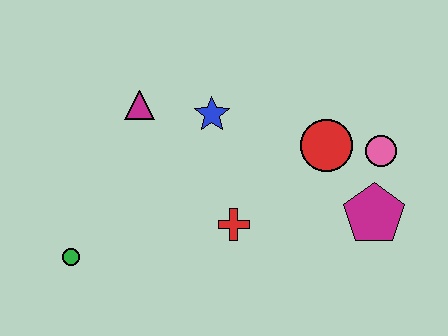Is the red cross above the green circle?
Yes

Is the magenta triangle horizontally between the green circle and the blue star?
Yes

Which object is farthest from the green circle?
The pink circle is farthest from the green circle.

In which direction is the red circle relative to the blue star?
The red circle is to the right of the blue star.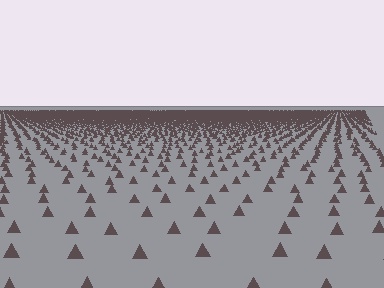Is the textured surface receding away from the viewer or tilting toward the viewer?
The surface is receding away from the viewer. Texture elements get smaller and denser toward the top.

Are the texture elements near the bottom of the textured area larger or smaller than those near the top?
Larger. Near the bottom, elements are closer to the viewer and appear at a bigger on-screen size.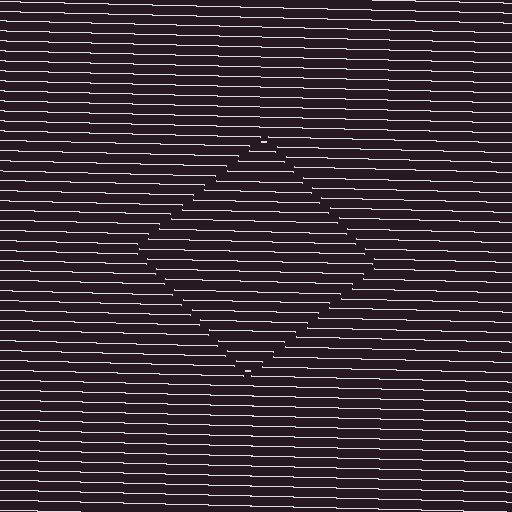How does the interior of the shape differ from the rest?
The interior of the shape contains the same grating, shifted by half a period — the contour is defined by the phase discontinuity where line-ends from the inner and outer gratings abut.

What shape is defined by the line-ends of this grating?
An illusory square. The interior of the shape contains the same grating, shifted by half a period — the contour is defined by the phase discontinuity where line-ends from the inner and outer gratings abut.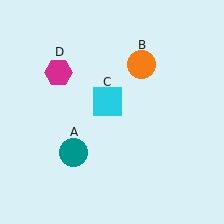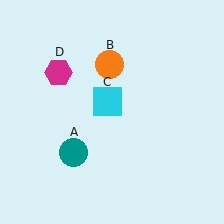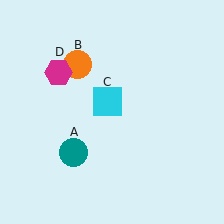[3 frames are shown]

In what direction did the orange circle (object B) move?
The orange circle (object B) moved left.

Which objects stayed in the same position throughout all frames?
Teal circle (object A) and cyan square (object C) and magenta hexagon (object D) remained stationary.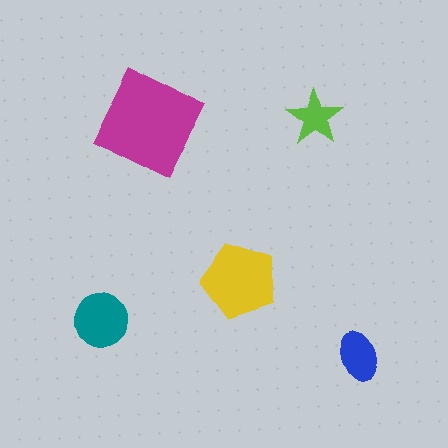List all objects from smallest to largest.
The lime star, the blue ellipse, the teal circle, the yellow pentagon, the magenta square.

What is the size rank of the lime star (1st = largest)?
5th.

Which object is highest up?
The magenta square is topmost.